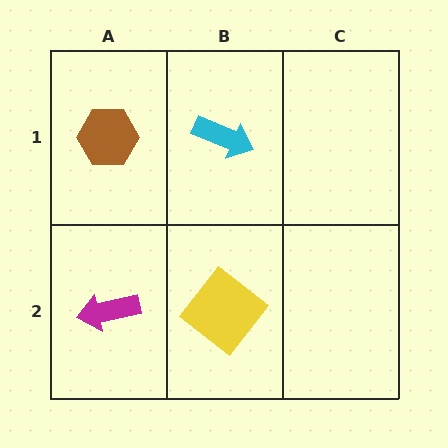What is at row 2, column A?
A magenta arrow.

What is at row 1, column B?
A cyan arrow.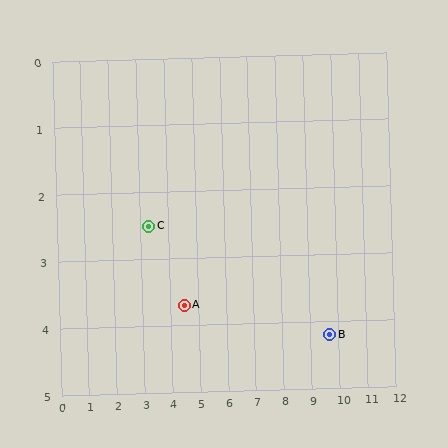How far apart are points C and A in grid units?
Points C and A are about 1.7 grid units apart.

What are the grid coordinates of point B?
Point B is at approximately (9.7, 4.2).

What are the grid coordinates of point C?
Point C is at approximately (3.3, 2.5).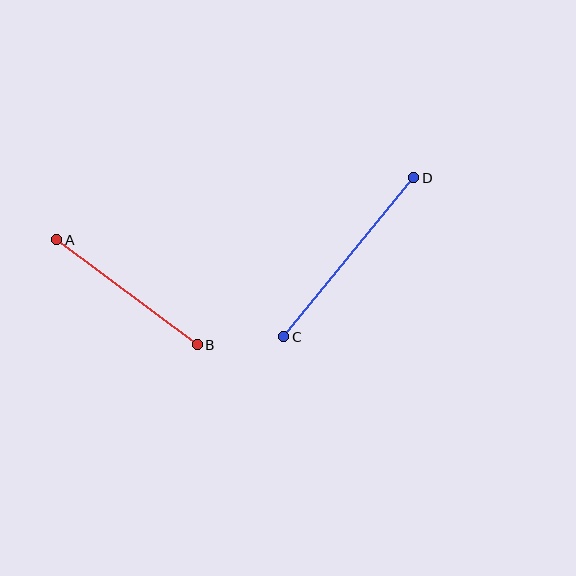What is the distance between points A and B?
The distance is approximately 175 pixels.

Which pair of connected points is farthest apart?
Points C and D are farthest apart.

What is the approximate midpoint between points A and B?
The midpoint is at approximately (127, 292) pixels.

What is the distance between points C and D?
The distance is approximately 206 pixels.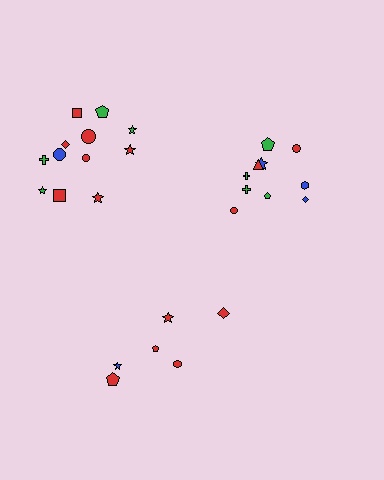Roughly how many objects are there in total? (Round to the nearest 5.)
Roughly 30 objects in total.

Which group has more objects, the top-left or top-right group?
The top-left group.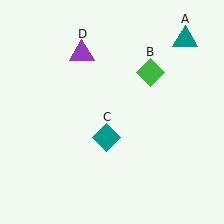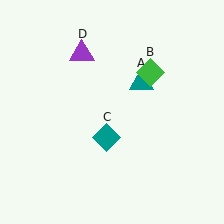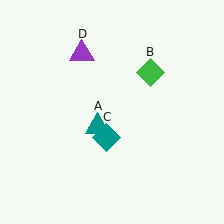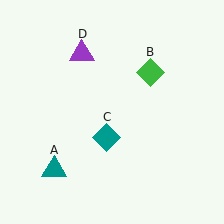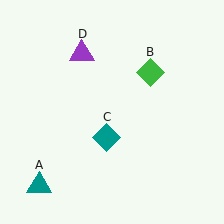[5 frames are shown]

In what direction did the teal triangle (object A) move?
The teal triangle (object A) moved down and to the left.